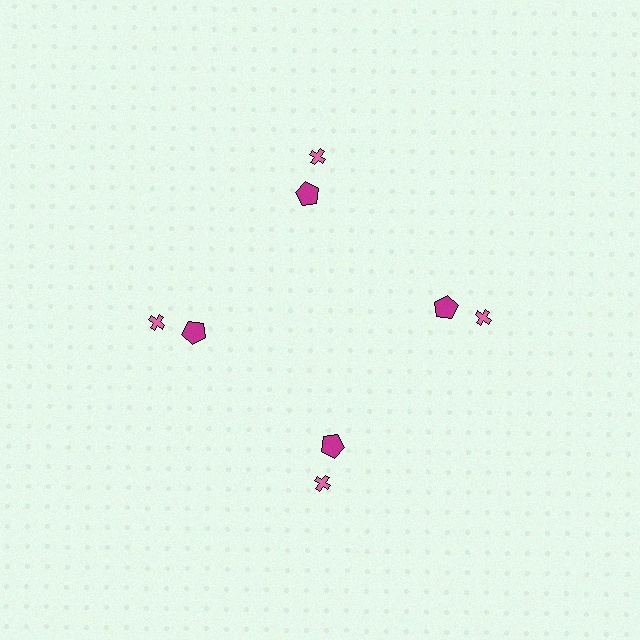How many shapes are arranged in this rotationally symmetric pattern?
There are 8 shapes, arranged in 4 groups of 2.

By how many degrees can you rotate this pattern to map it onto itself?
The pattern maps onto itself every 90 degrees of rotation.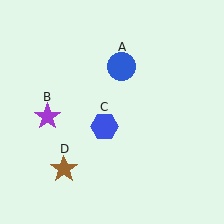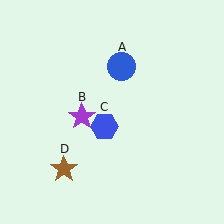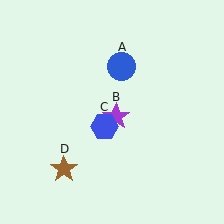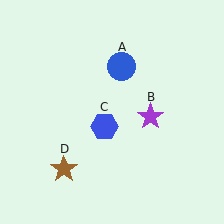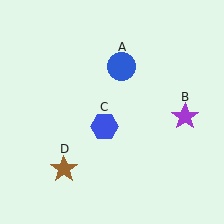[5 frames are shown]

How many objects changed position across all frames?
1 object changed position: purple star (object B).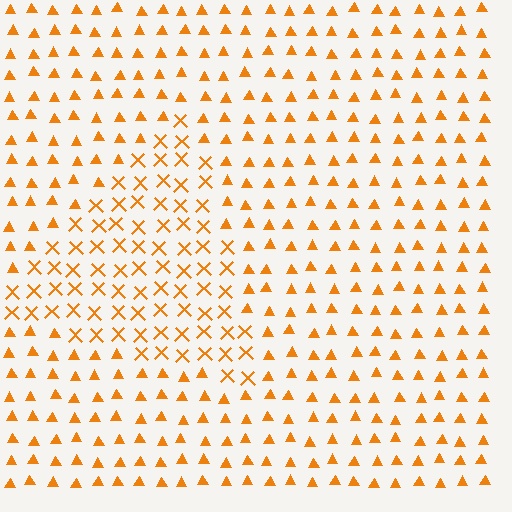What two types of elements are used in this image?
The image uses X marks inside the triangle region and triangles outside it.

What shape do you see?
I see a triangle.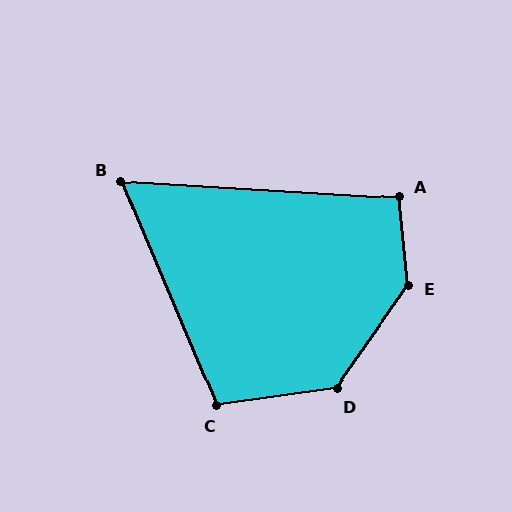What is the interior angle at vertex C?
Approximately 105 degrees (obtuse).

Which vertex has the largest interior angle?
E, at approximately 139 degrees.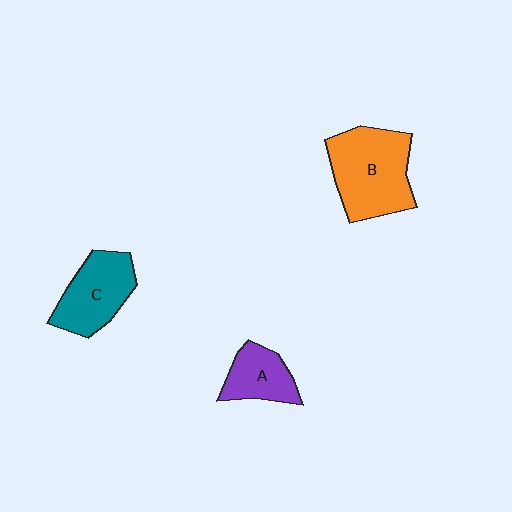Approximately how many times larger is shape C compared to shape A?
Approximately 1.4 times.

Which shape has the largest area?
Shape B (orange).